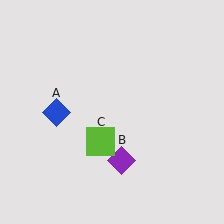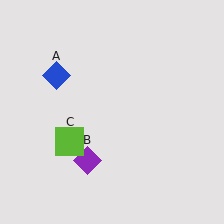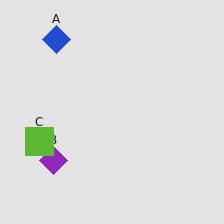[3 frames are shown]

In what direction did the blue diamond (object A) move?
The blue diamond (object A) moved up.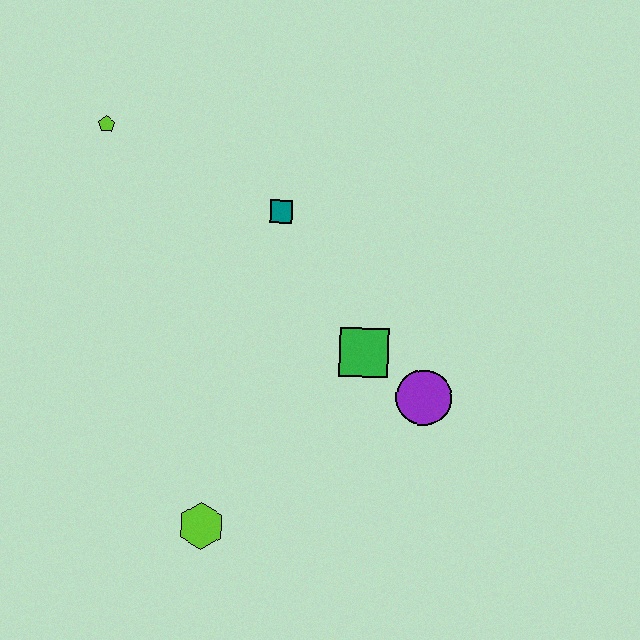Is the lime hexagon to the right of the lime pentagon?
Yes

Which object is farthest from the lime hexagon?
The lime pentagon is farthest from the lime hexagon.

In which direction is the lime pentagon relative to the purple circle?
The lime pentagon is to the left of the purple circle.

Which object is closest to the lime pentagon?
The teal square is closest to the lime pentagon.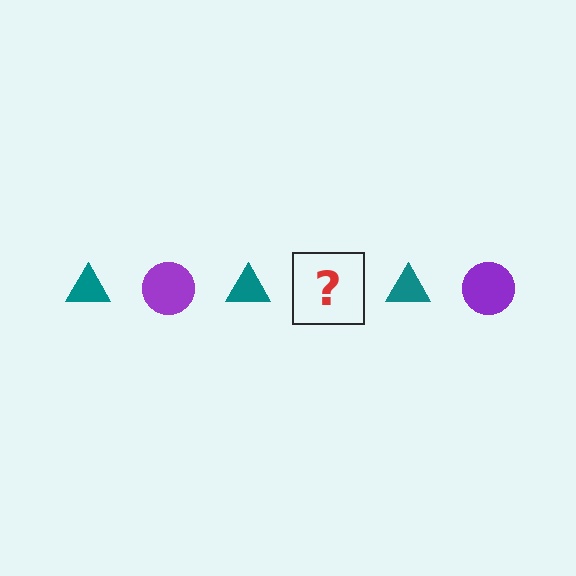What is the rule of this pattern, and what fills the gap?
The rule is that the pattern alternates between teal triangle and purple circle. The gap should be filled with a purple circle.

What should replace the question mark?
The question mark should be replaced with a purple circle.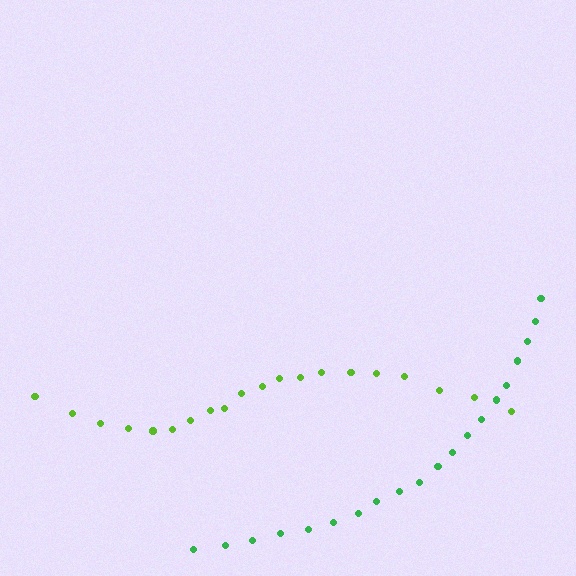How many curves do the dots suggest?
There are 2 distinct paths.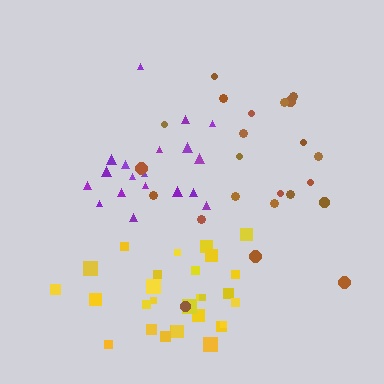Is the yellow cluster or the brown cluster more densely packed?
Yellow.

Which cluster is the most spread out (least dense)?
Brown.